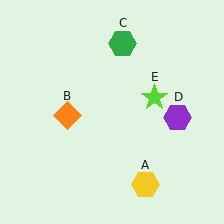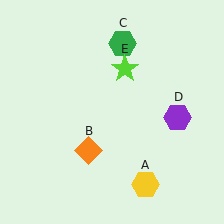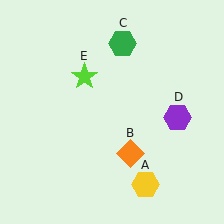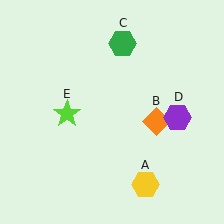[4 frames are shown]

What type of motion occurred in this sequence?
The orange diamond (object B), lime star (object E) rotated counterclockwise around the center of the scene.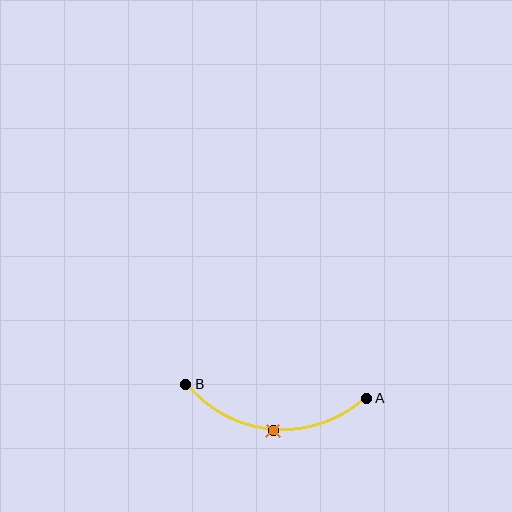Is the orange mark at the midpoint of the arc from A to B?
Yes. The orange mark lies on the arc at equal arc-length from both A and B — it is the arc midpoint.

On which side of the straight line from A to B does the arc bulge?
The arc bulges below the straight line connecting A and B.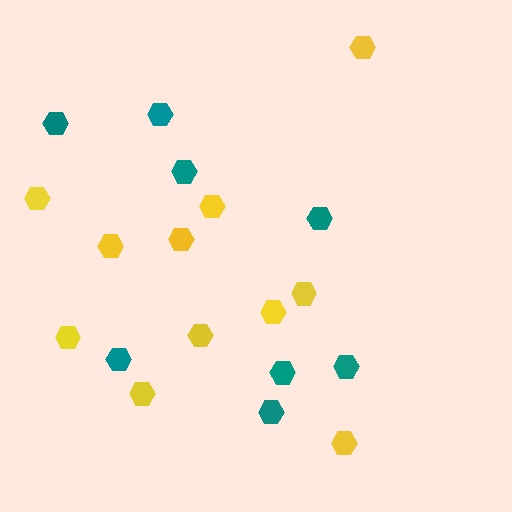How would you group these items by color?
There are 2 groups: one group of yellow hexagons (11) and one group of teal hexagons (8).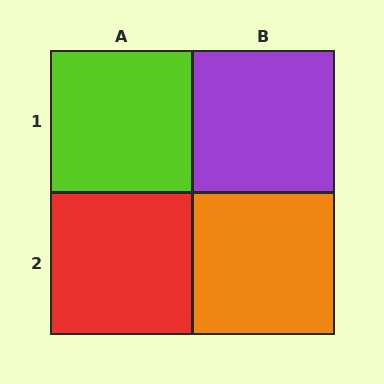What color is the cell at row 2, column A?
Red.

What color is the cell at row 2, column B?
Orange.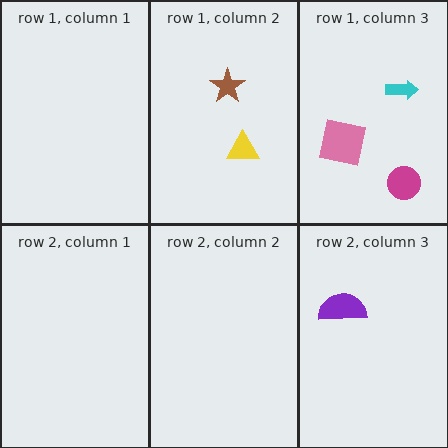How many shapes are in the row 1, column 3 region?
3.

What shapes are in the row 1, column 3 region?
The cyan arrow, the magenta circle, the pink square.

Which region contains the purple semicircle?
The row 2, column 3 region.